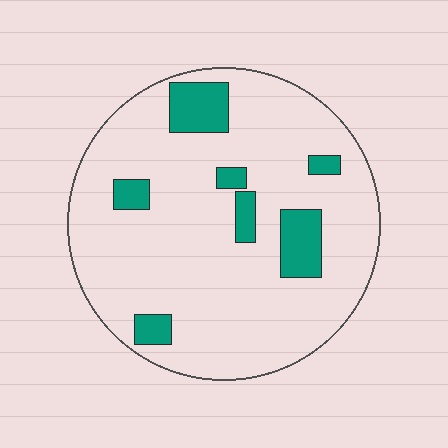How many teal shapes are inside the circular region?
7.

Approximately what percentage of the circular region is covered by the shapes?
Approximately 15%.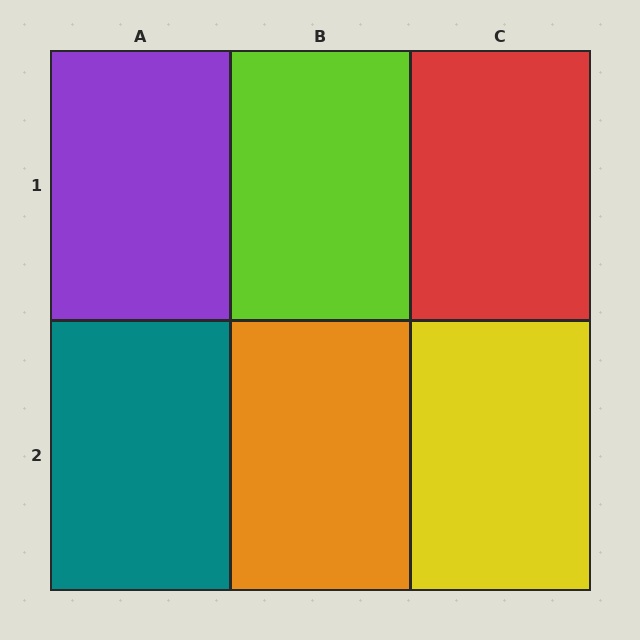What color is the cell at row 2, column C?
Yellow.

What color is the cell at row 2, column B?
Orange.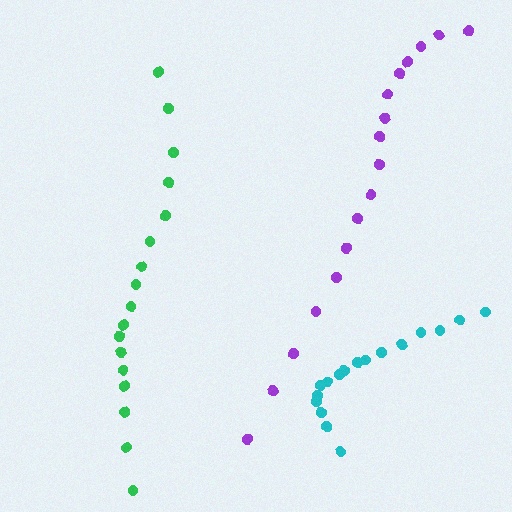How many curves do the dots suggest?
There are 3 distinct paths.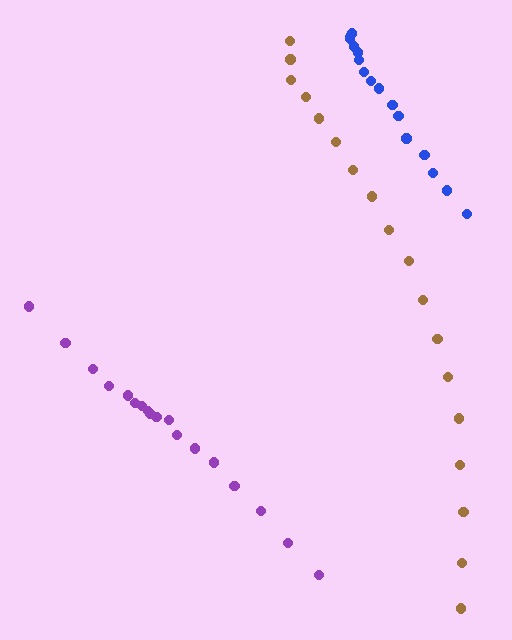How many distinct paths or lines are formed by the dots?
There are 3 distinct paths.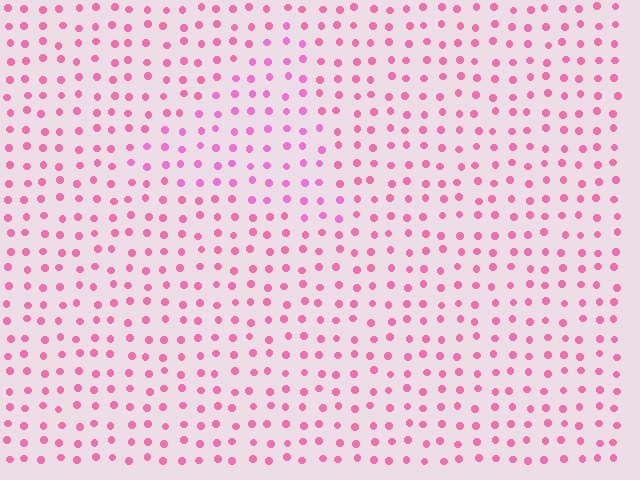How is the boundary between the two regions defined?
The boundary is defined purely by a slight shift in hue (about 19 degrees). Spacing, size, and orientation are identical on both sides.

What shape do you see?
I see a triangle.